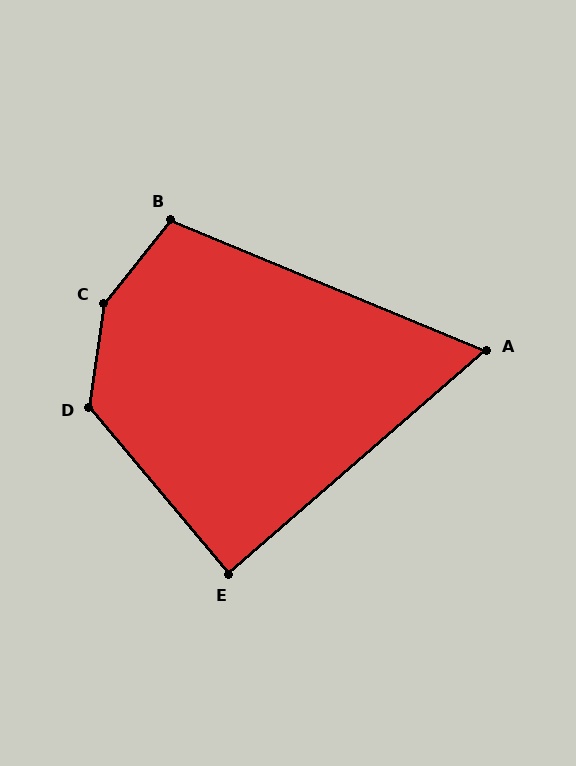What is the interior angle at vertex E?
Approximately 89 degrees (approximately right).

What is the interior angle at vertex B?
Approximately 106 degrees (obtuse).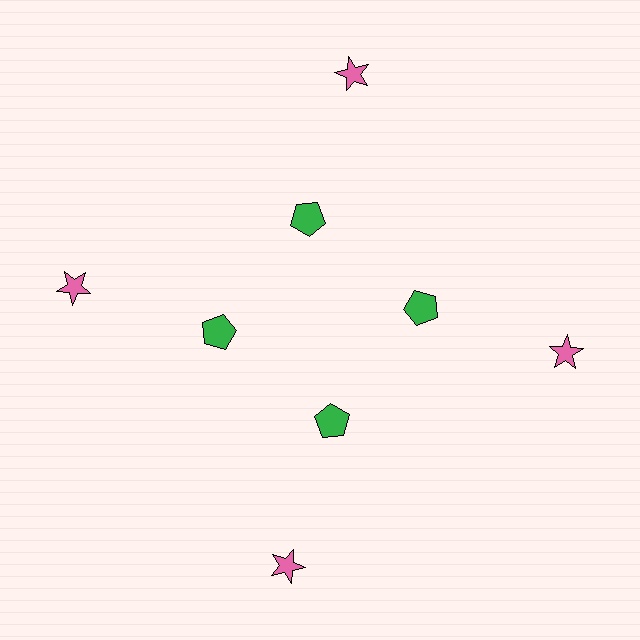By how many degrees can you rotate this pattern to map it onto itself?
The pattern maps onto itself every 90 degrees of rotation.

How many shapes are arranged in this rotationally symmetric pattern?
There are 8 shapes, arranged in 4 groups of 2.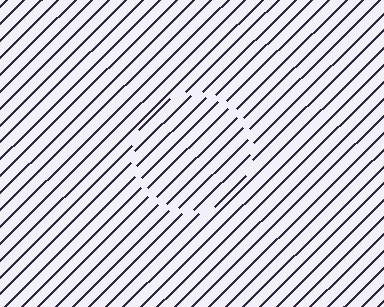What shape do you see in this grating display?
An illusory circle. The interior of the shape contains the same grating, shifted by half a period — the contour is defined by the phase discontinuity where line-ends from the inner and outer gratings abut.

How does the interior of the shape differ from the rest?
The interior of the shape contains the same grating, shifted by half a period — the contour is defined by the phase discontinuity where line-ends from the inner and outer gratings abut.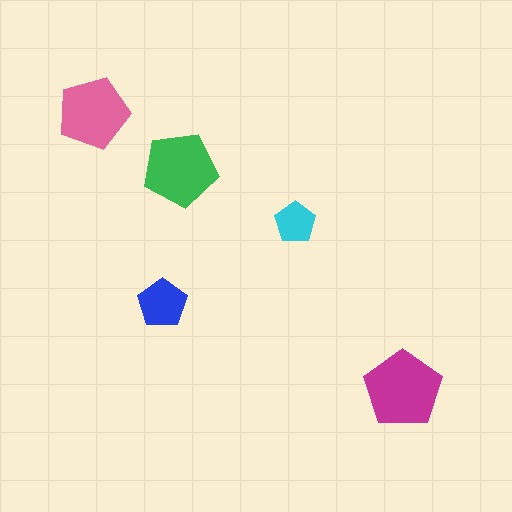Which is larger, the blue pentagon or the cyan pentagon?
The blue one.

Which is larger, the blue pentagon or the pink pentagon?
The pink one.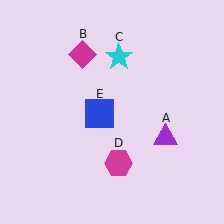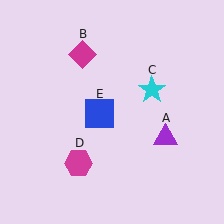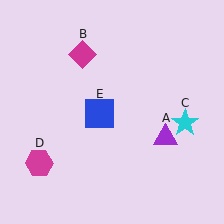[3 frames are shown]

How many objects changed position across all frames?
2 objects changed position: cyan star (object C), magenta hexagon (object D).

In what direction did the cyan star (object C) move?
The cyan star (object C) moved down and to the right.